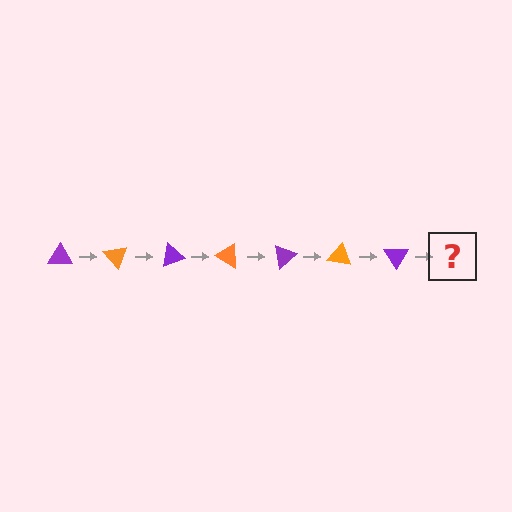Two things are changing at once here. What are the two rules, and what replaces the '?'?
The two rules are that it rotates 50 degrees each step and the color cycles through purple and orange. The '?' should be an orange triangle, rotated 350 degrees from the start.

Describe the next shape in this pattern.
It should be an orange triangle, rotated 350 degrees from the start.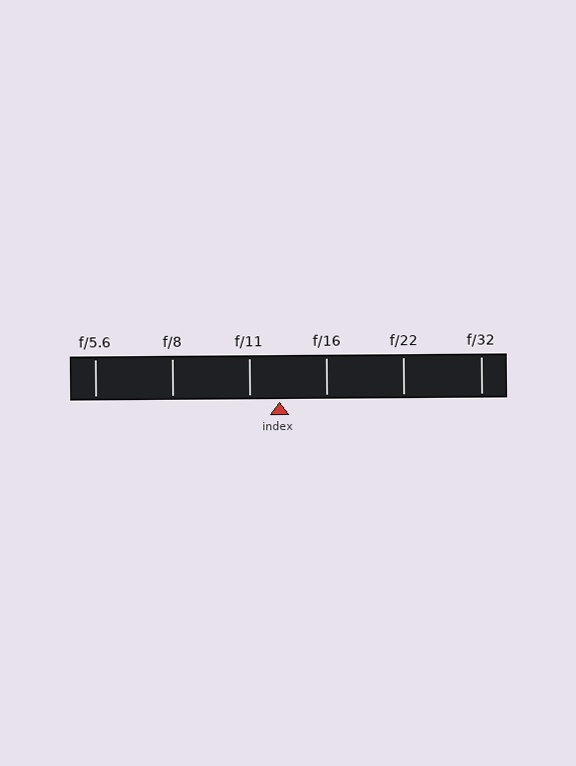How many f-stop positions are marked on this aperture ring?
There are 6 f-stop positions marked.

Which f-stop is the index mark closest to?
The index mark is closest to f/11.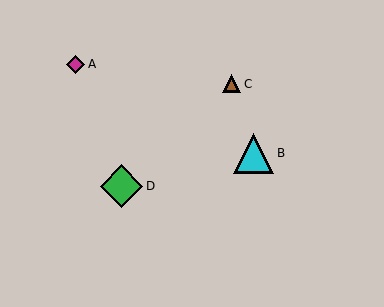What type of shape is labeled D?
Shape D is a green diamond.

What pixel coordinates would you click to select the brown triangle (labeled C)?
Click at (232, 84) to select the brown triangle C.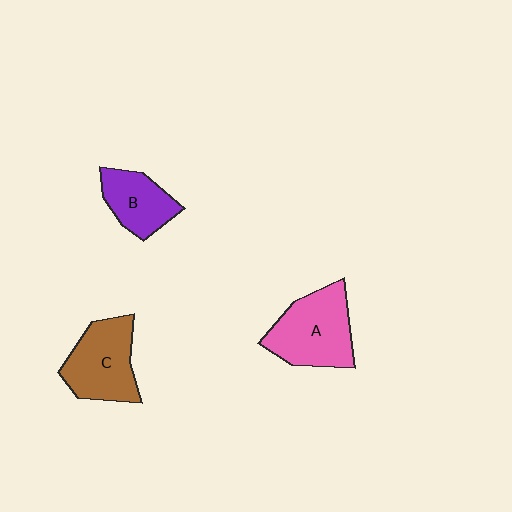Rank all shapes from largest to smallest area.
From largest to smallest: A (pink), C (brown), B (purple).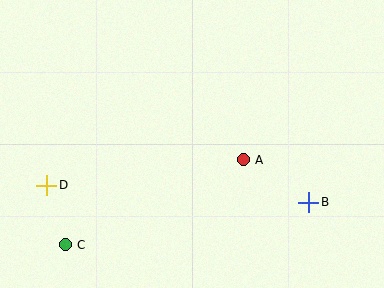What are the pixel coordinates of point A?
Point A is at (243, 160).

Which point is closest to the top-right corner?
Point A is closest to the top-right corner.